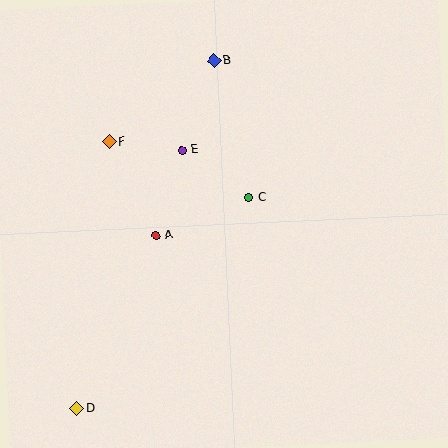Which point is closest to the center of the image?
Point C at (248, 198) is closest to the center.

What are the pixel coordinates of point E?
Point E is at (182, 150).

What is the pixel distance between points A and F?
The distance between A and F is 104 pixels.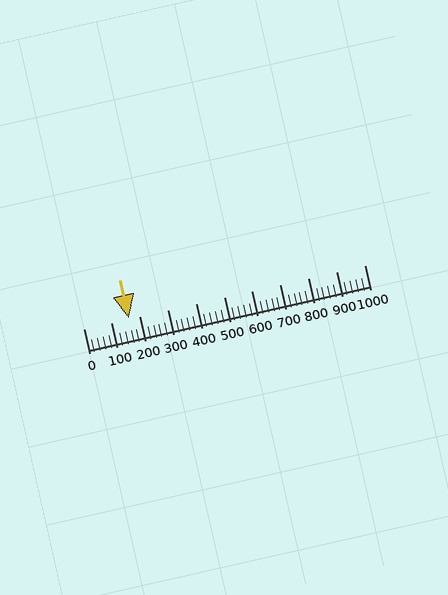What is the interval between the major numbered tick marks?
The major tick marks are spaced 100 units apart.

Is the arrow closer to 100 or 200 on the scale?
The arrow is closer to 200.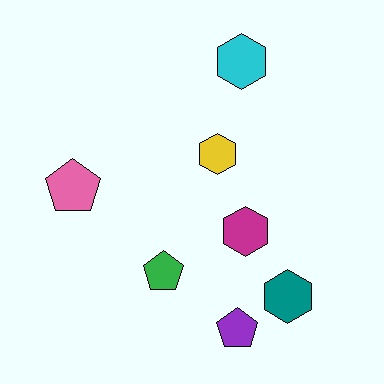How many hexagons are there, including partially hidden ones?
There are 4 hexagons.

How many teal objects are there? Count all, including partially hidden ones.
There is 1 teal object.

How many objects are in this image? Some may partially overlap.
There are 7 objects.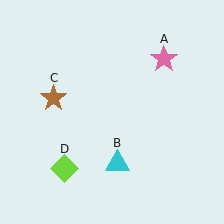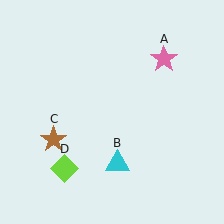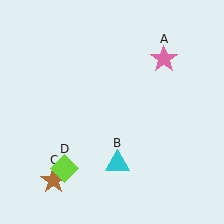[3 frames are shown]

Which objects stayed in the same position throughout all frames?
Pink star (object A) and cyan triangle (object B) and lime diamond (object D) remained stationary.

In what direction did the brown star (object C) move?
The brown star (object C) moved down.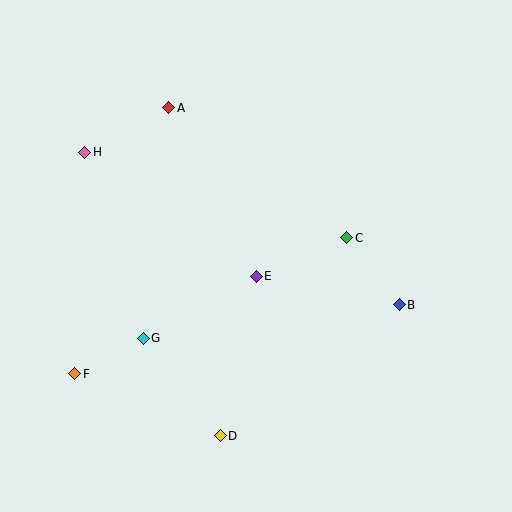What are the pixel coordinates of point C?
Point C is at (347, 238).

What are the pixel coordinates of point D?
Point D is at (220, 436).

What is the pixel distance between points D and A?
The distance between D and A is 332 pixels.